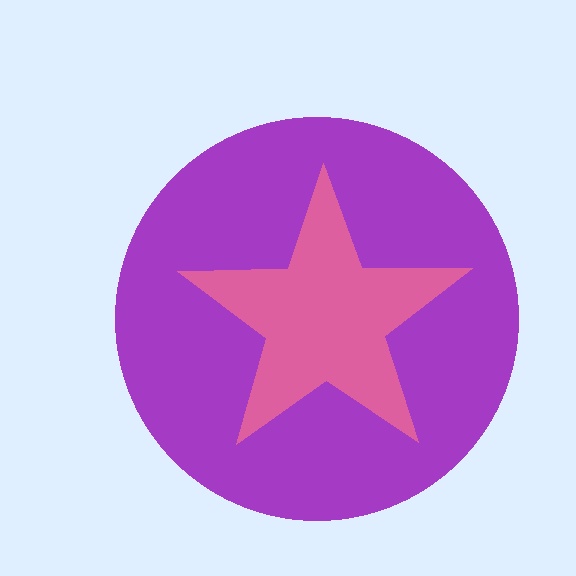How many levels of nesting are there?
2.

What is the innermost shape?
The pink star.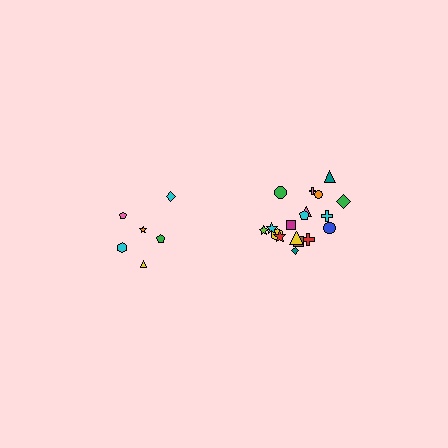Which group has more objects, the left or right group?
The right group.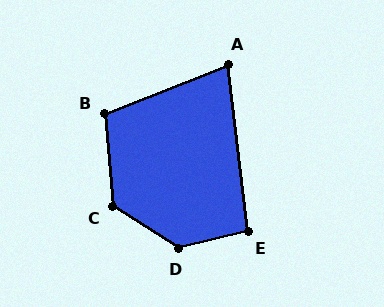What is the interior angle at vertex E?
Approximately 97 degrees (obtuse).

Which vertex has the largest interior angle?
D, at approximately 134 degrees.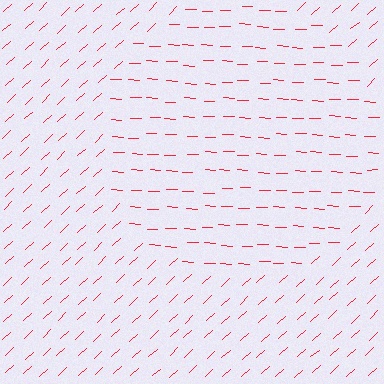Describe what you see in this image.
The image is filled with small red line segments. A circle region in the image has lines oriented differently from the surrounding lines, creating a visible texture boundary.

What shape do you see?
I see a circle.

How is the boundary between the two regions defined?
The boundary is defined purely by a change in line orientation (approximately 45 degrees difference). All lines are the same color and thickness.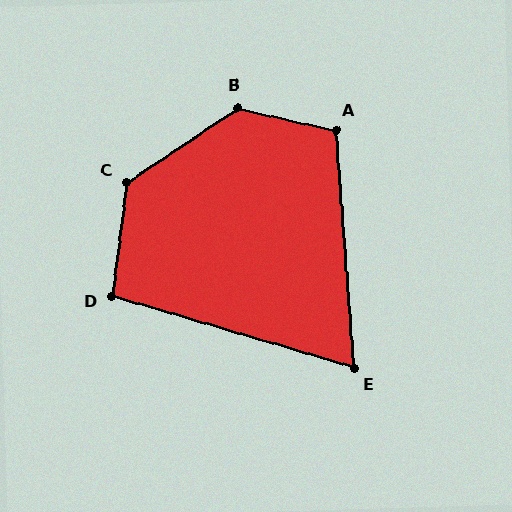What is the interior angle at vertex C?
Approximately 131 degrees (obtuse).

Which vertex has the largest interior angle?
B, at approximately 134 degrees.